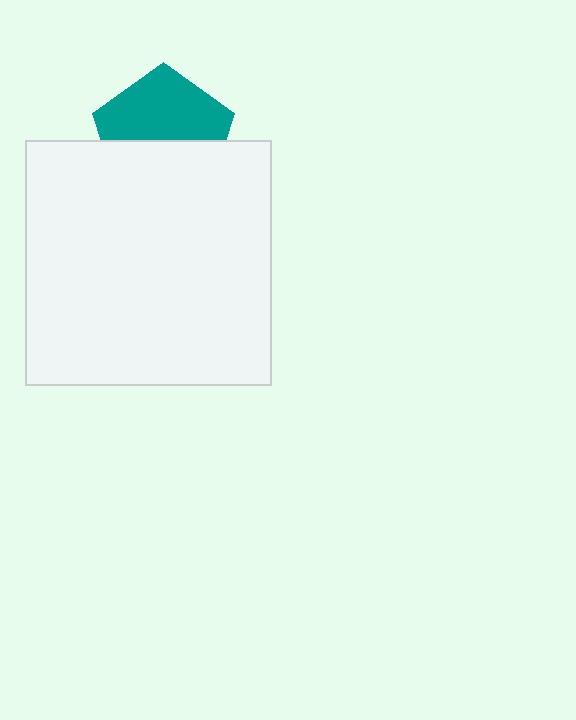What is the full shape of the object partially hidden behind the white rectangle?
The partially hidden object is a teal pentagon.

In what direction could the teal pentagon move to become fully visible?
The teal pentagon could move up. That would shift it out from behind the white rectangle entirely.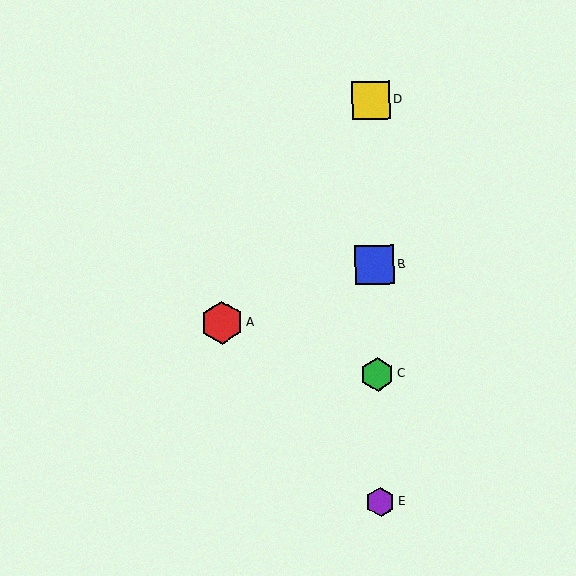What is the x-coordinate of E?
Object E is at x≈381.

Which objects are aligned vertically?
Objects B, C, D, E are aligned vertically.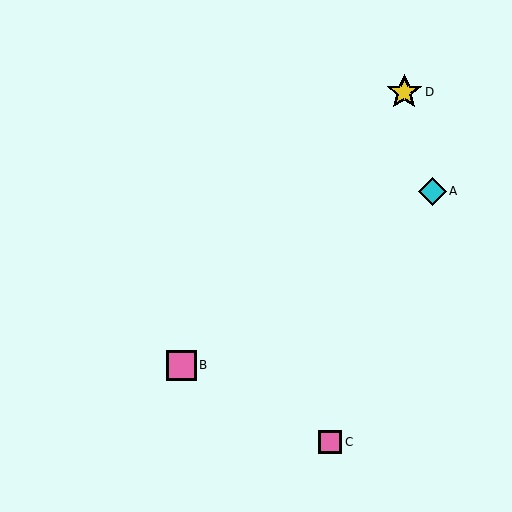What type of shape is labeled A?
Shape A is a cyan diamond.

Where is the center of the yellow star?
The center of the yellow star is at (404, 92).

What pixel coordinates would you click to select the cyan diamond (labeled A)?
Click at (432, 191) to select the cyan diamond A.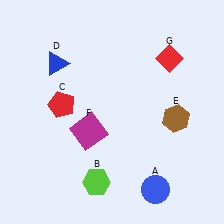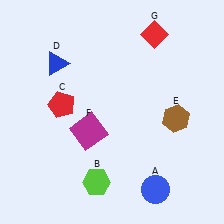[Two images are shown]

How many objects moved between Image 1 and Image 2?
1 object moved between the two images.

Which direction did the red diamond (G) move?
The red diamond (G) moved up.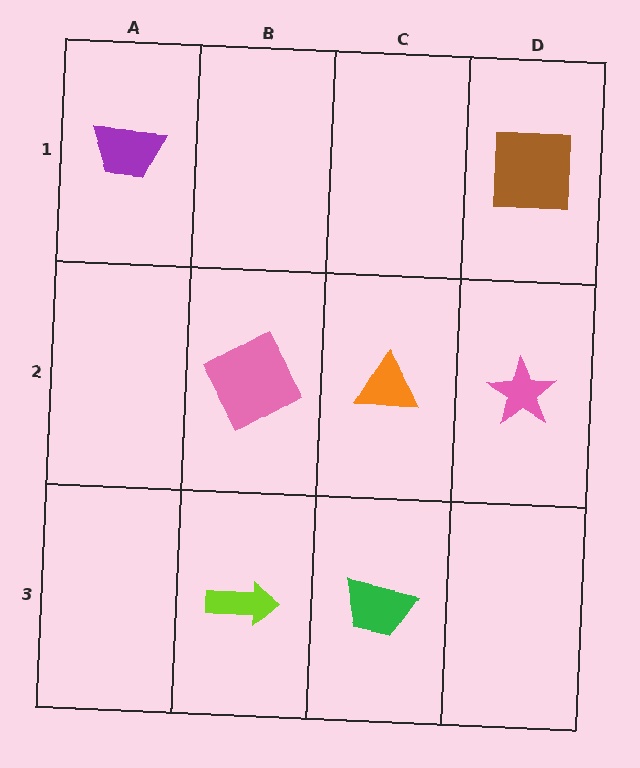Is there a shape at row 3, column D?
No, that cell is empty.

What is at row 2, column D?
A pink star.